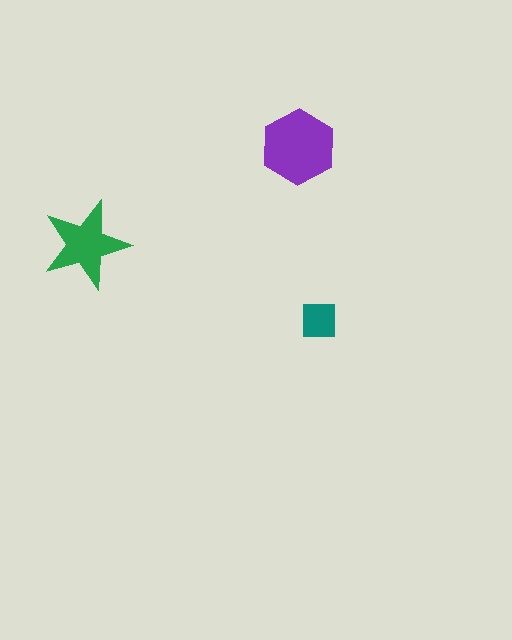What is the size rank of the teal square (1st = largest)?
3rd.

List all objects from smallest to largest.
The teal square, the green star, the purple hexagon.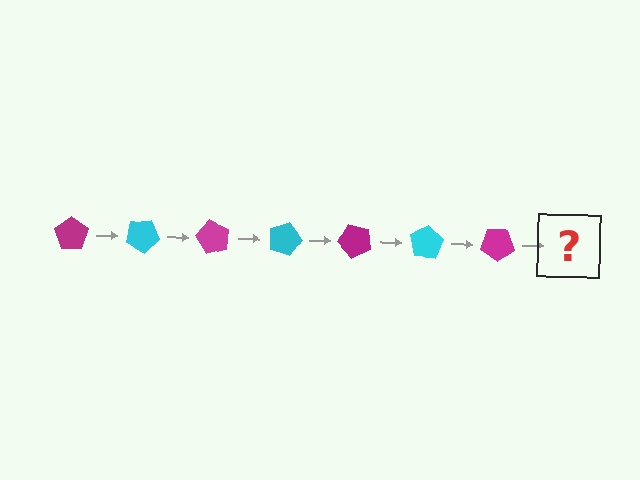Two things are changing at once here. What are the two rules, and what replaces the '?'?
The two rules are that it rotates 30 degrees each step and the color cycles through magenta and cyan. The '?' should be a cyan pentagon, rotated 210 degrees from the start.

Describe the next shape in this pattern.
It should be a cyan pentagon, rotated 210 degrees from the start.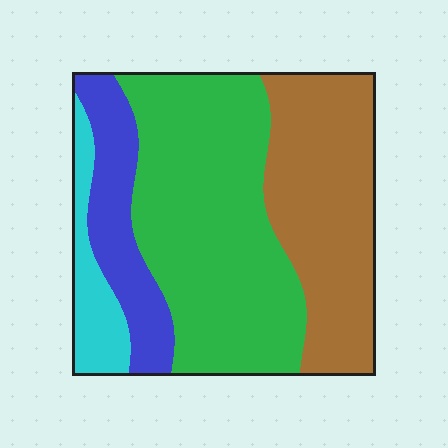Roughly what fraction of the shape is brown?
Brown covers about 30% of the shape.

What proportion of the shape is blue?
Blue covers around 15% of the shape.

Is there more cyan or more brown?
Brown.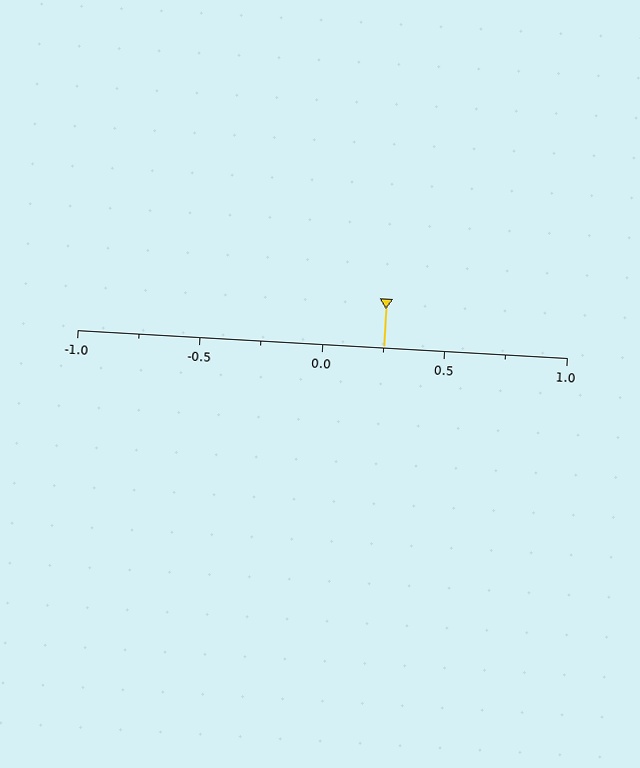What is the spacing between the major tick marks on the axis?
The major ticks are spaced 0.5 apart.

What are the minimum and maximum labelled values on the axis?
The axis runs from -1.0 to 1.0.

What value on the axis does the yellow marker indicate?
The marker indicates approximately 0.25.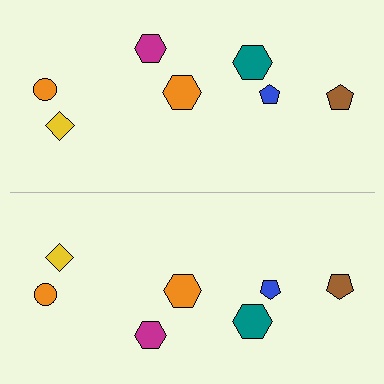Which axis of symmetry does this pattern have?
The pattern has a horizontal axis of symmetry running through the center of the image.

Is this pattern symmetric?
Yes, this pattern has bilateral (reflection) symmetry.